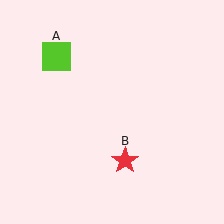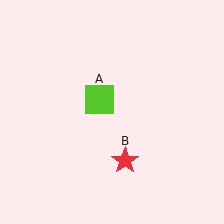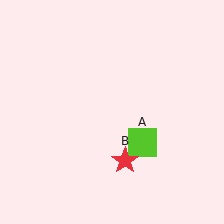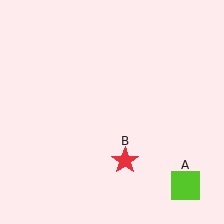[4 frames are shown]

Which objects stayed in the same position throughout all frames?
Red star (object B) remained stationary.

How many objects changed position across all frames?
1 object changed position: lime square (object A).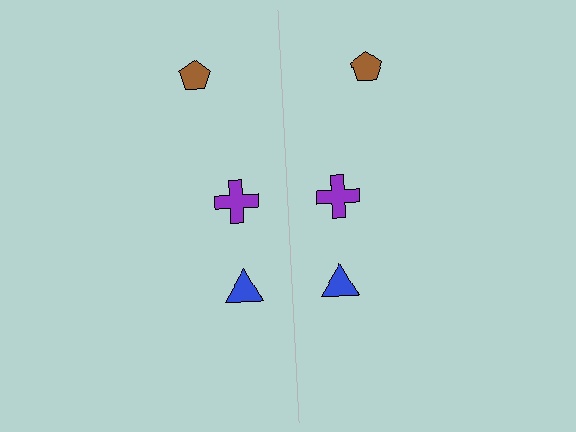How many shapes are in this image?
There are 6 shapes in this image.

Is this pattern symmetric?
Yes, this pattern has bilateral (reflection) symmetry.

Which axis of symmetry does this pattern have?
The pattern has a vertical axis of symmetry running through the center of the image.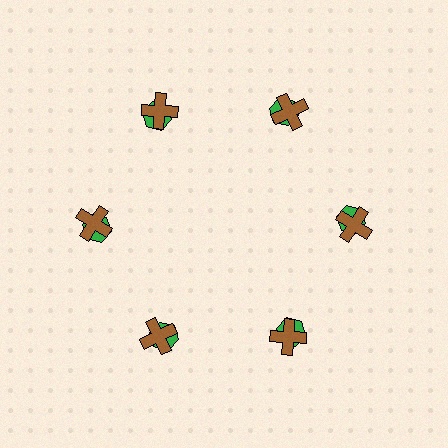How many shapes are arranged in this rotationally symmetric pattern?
There are 12 shapes, arranged in 6 groups of 2.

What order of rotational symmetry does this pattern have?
This pattern has 6-fold rotational symmetry.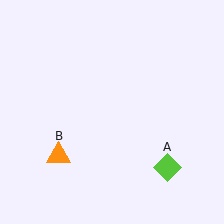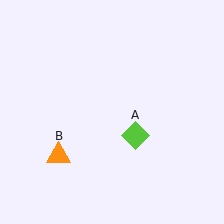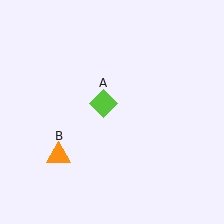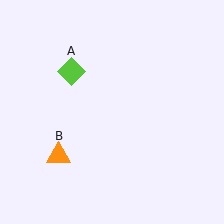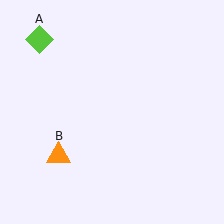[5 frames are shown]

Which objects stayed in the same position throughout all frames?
Orange triangle (object B) remained stationary.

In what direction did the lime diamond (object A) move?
The lime diamond (object A) moved up and to the left.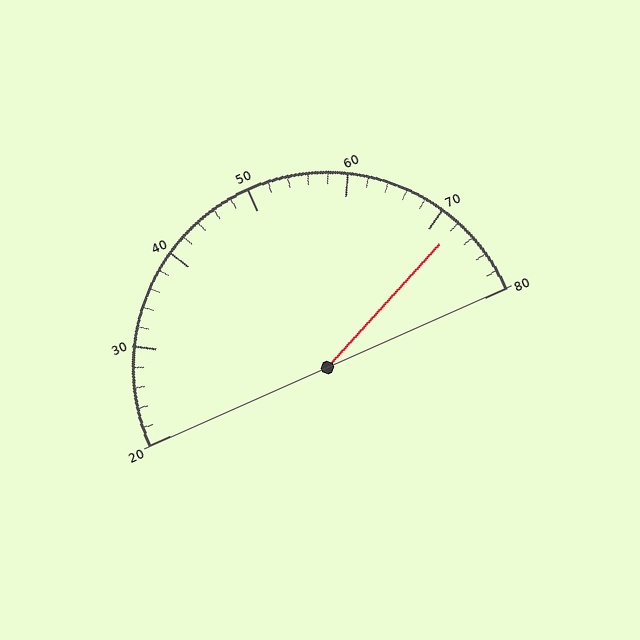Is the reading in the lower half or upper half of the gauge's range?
The reading is in the upper half of the range (20 to 80).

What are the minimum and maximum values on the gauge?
The gauge ranges from 20 to 80.